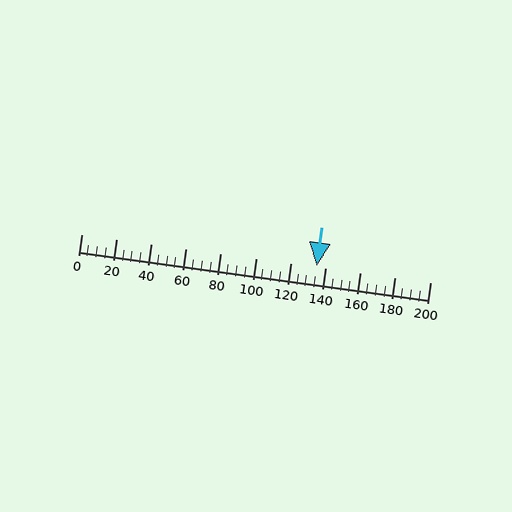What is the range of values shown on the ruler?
The ruler shows values from 0 to 200.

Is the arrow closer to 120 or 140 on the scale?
The arrow is closer to 140.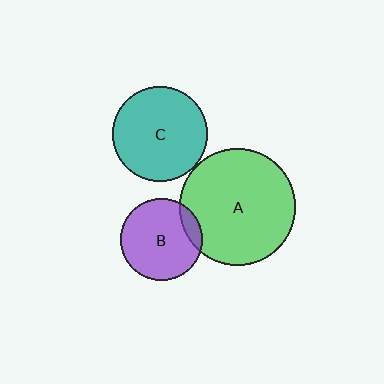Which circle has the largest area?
Circle A (green).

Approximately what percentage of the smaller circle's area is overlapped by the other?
Approximately 10%.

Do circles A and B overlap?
Yes.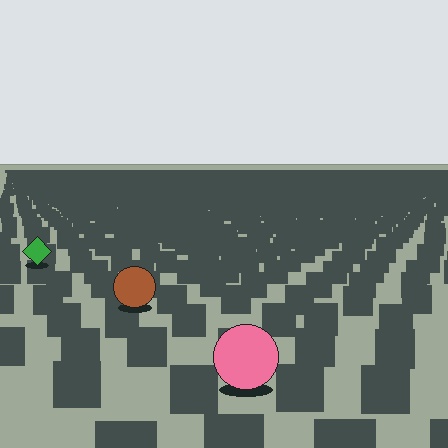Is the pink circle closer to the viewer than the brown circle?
Yes. The pink circle is closer — you can tell from the texture gradient: the ground texture is coarser near it.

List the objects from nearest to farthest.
From nearest to farthest: the pink circle, the brown circle, the green diamond.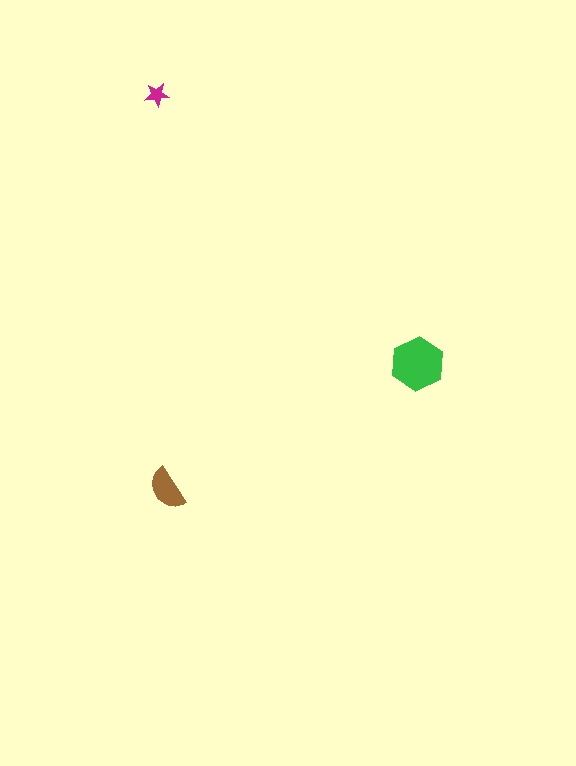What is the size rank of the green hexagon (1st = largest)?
1st.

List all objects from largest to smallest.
The green hexagon, the brown semicircle, the magenta star.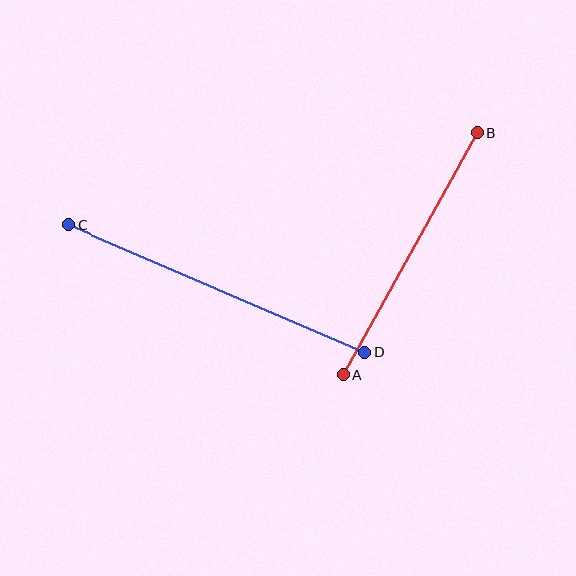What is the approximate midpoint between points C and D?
The midpoint is at approximately (217, 289) pixels.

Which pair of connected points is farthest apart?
Points C and D are farthest apart.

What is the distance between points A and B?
The distance is approximately 277 pixels.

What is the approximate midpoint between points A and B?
The midpoint is at approximately (410, 254) pixels.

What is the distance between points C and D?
The distance is approximately 322 pixels.